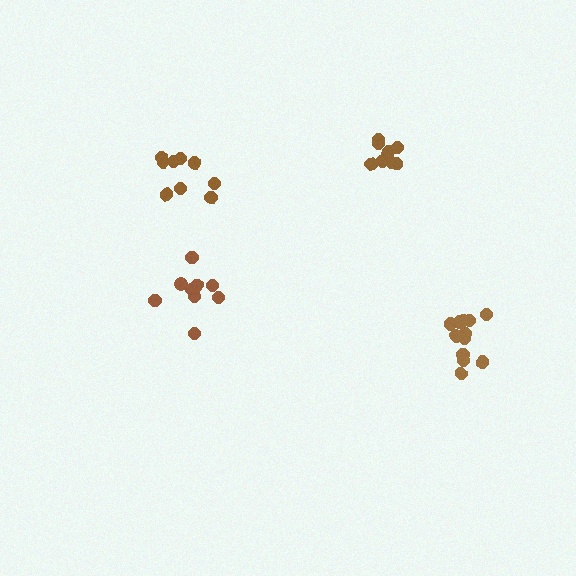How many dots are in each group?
Group 1: 9 dots, Group 2: 10 dots, Group 3: 9 dots, Group 4: 12 dots (40 total).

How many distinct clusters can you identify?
There are 4 distinct clusters.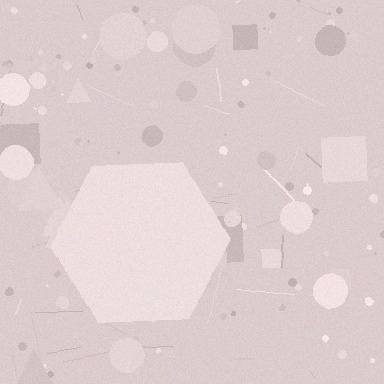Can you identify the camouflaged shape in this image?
The camouflaged shape is a hexagon.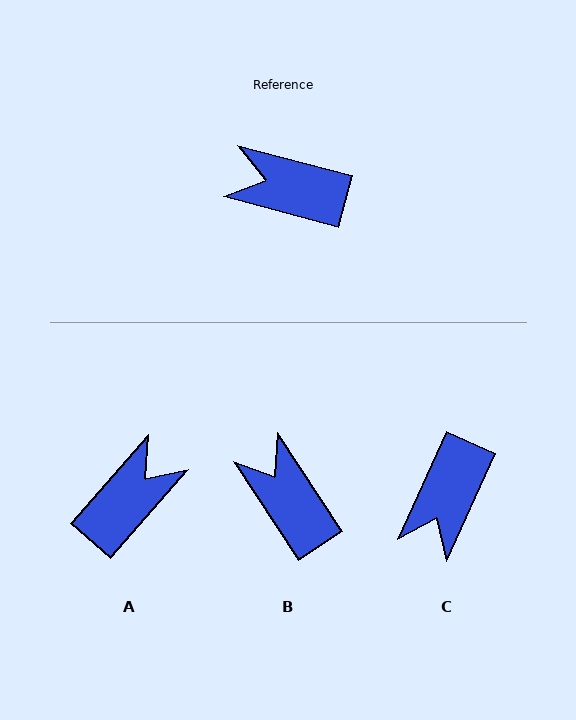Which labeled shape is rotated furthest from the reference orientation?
A, about 116 degrees away.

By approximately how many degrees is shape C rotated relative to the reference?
Approximately 80 degrees counter-clockwise.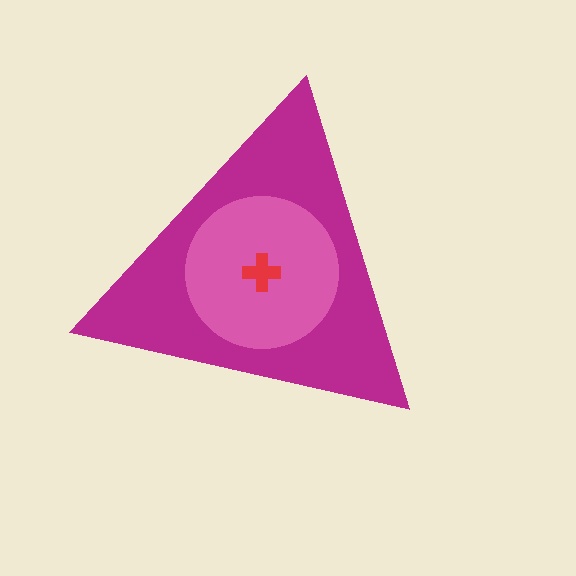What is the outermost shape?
The magenta triangle.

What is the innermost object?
The red cross.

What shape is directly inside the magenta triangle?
The pink circle.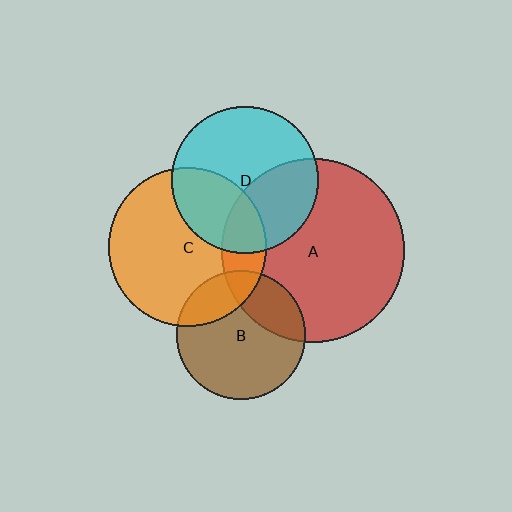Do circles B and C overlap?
Yes.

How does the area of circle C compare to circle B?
Approximately 1.5 times.